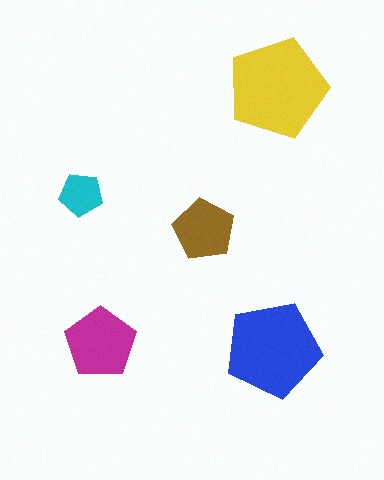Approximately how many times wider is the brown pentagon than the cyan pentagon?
About 1.5 times wider.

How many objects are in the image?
There are 5 objects in the image.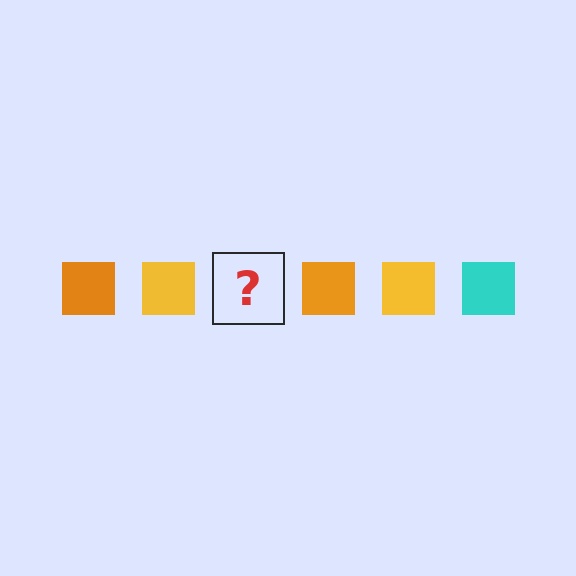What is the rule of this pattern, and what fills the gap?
The rule is that the pattern cycles through orange, yellow, cyan squares. The gap should be filled with a cyan square.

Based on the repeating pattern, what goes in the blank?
The blank should be a cyan square.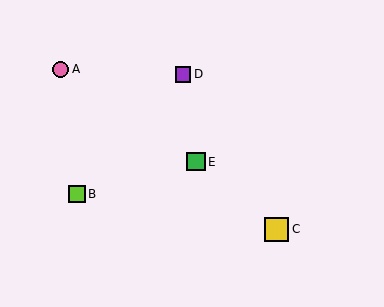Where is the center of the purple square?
The center of the purple square is at (183, 74).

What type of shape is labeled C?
Shape C is a yellow square.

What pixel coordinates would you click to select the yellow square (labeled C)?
Click at (276, 229) to select the yellow square C.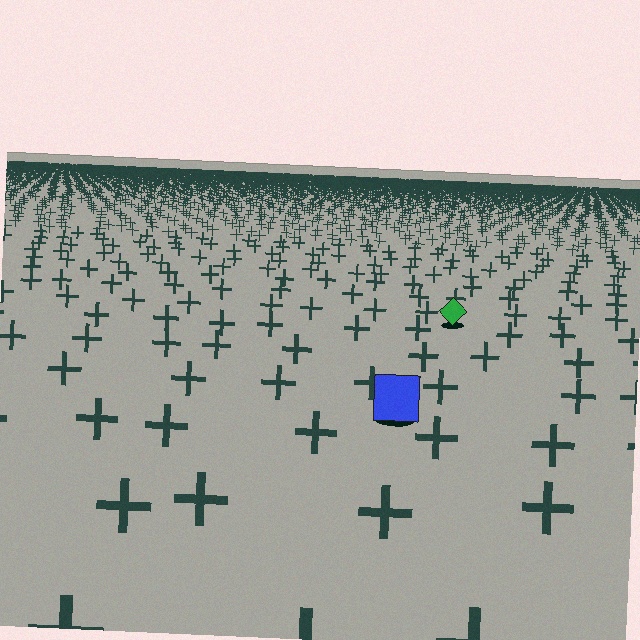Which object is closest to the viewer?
The blue square is closest. The texture marks near it are larger and more spread out.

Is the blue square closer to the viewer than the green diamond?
Yes. The blue square is closer — you can tell from the texture gradient: the ground texture is coarser near it.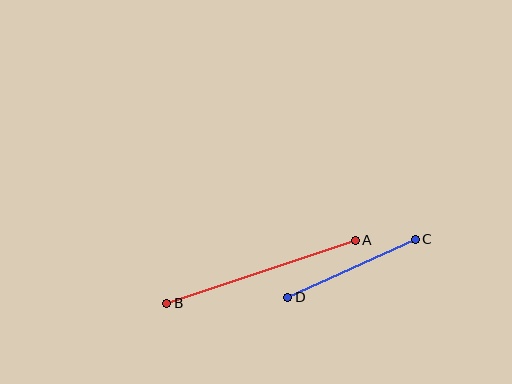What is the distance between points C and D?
The distance is approximately 140 pixels.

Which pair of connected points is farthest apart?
Points A and B are farthest apart.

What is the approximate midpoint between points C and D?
The midpoint is at approximately (351, 268) pixels.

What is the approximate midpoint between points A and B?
The midpoint is at approximately (261, 272) pixels.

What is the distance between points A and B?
The distance is approximately 199 pixels.